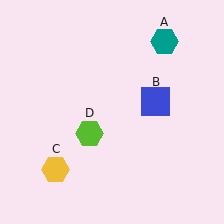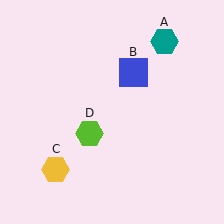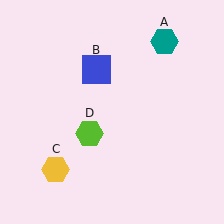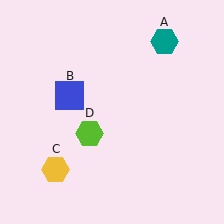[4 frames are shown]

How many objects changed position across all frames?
1 object changed position: blue square (object B).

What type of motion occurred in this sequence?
The blue square (object B) rotated counterclockwise around the center of the scene.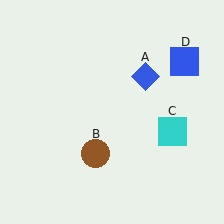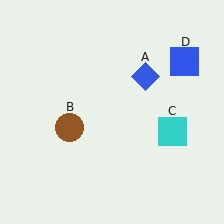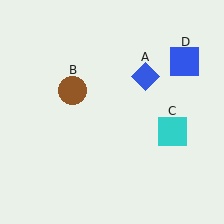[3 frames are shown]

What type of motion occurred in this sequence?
The brown circle (object B) rotated clockwise around the center of the scene.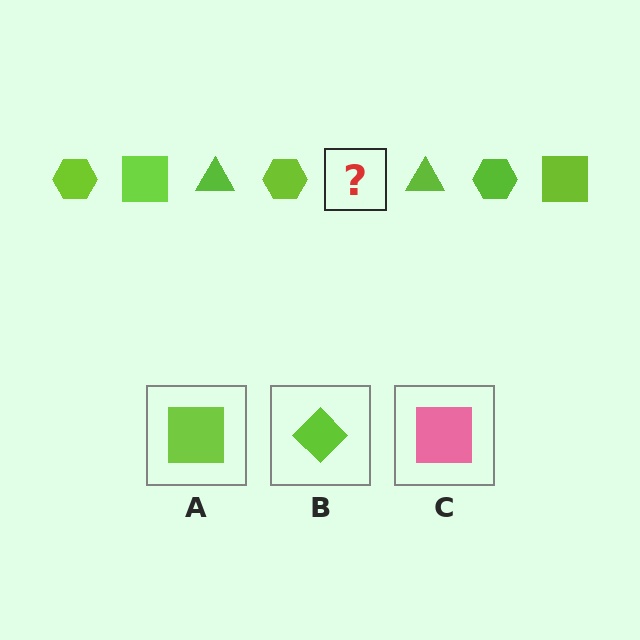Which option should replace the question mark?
Option A.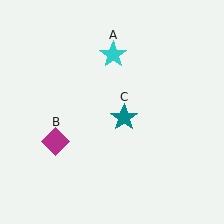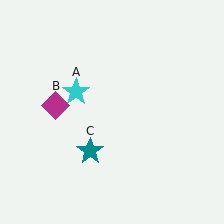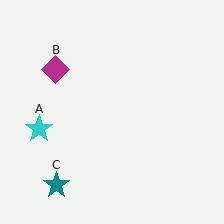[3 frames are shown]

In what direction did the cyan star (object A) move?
The cyan star (object A) moved down and to the left.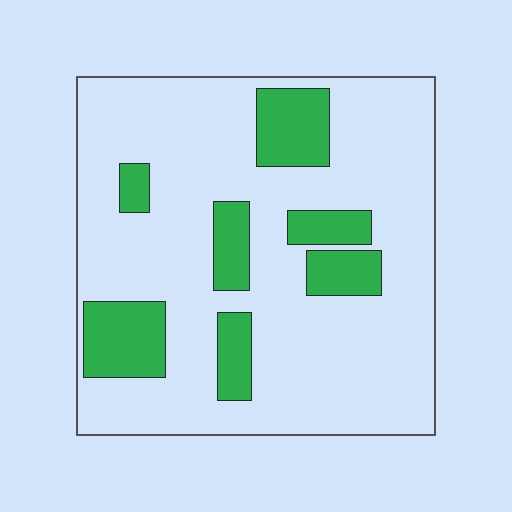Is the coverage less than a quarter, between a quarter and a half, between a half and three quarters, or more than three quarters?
Less than a quarter.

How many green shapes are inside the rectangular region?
7.